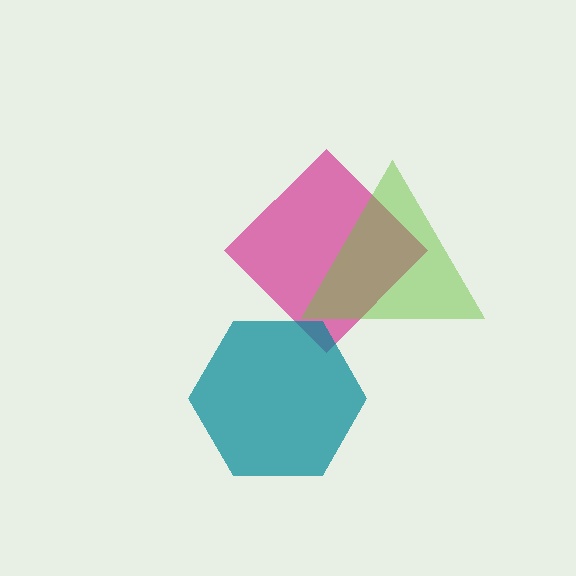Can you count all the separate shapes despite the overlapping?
Yes, there are 3 separate shapes.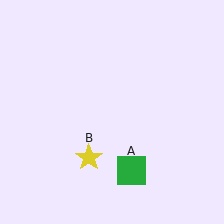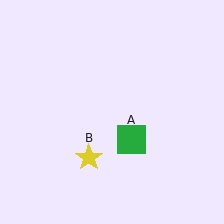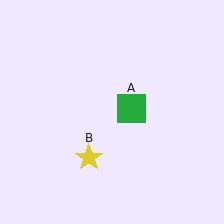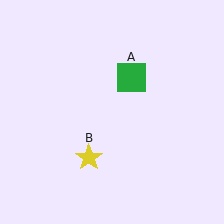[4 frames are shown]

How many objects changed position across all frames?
1 object changed position: green square (object A).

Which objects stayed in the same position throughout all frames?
Yellow star (object B) remained stationary.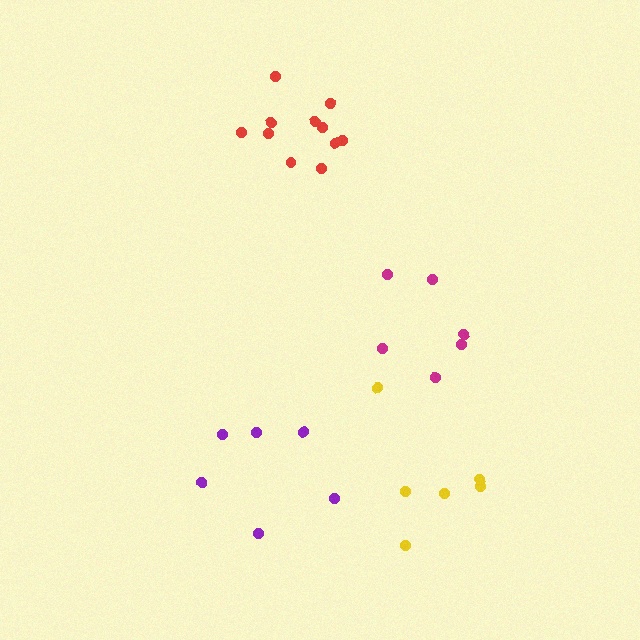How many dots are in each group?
Group 1: 11 dots, Group 2: 6 dots, Group 3: 6 dots, Group 4: 6 dots (29 total).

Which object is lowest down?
The yellow cluster is bottommost.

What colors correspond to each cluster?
The clusters are colored: red, magenta, purple, yellow.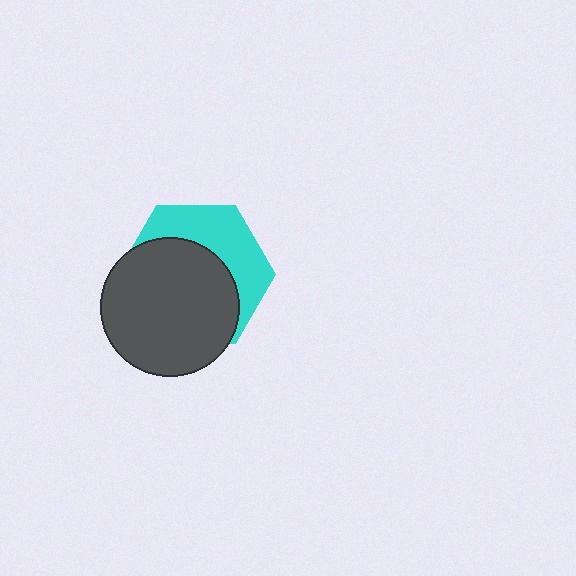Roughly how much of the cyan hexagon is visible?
A small part of it is visible (roughly 39%).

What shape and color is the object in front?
The object in front is a dark gray circle.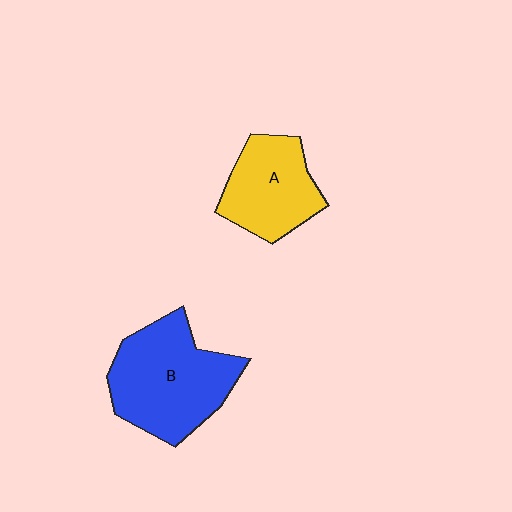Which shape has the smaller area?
Shape A (yellow).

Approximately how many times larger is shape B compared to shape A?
Approximately 1.5 times.